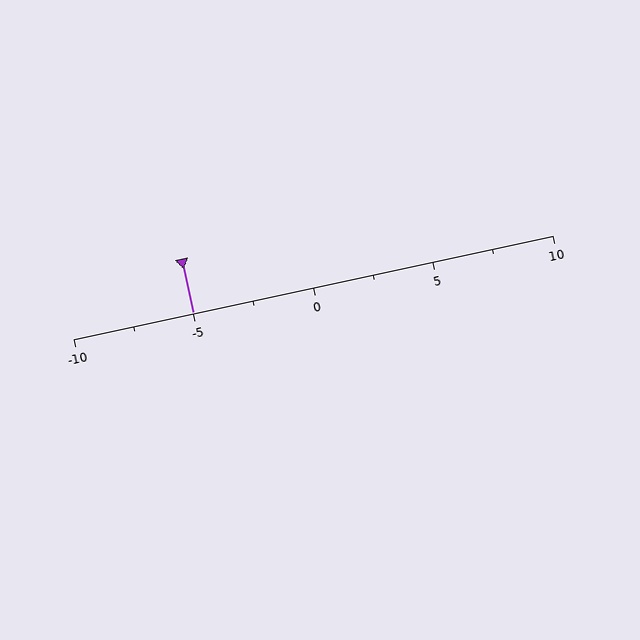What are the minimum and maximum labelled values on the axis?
The axis runs from -10 to 10.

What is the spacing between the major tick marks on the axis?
The major ticks are spaced 5 apart.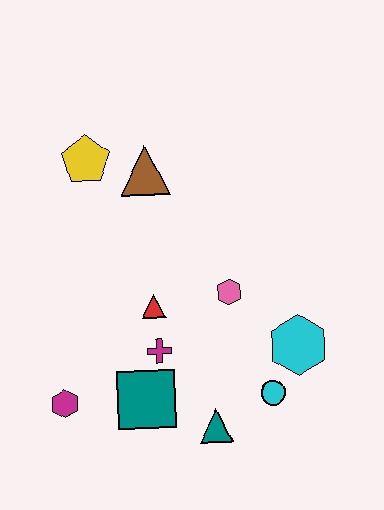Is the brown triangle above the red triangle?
Yes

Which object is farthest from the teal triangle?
The yellow pentagon is farthest from the teal triangle.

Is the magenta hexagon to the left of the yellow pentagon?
Yes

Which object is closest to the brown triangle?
The yellow pentagon is closest to the brown triangle.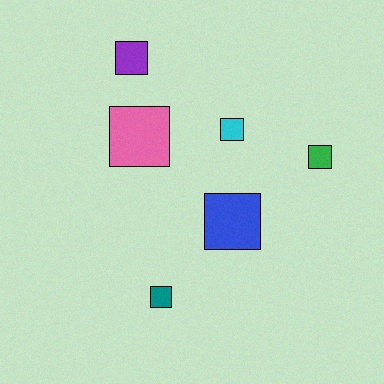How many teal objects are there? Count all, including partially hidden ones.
There is 1 teal object.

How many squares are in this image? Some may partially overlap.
There are 6 squares.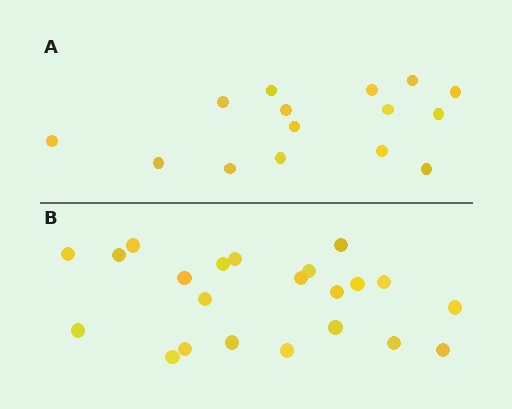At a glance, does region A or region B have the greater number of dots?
Region B (the bottom region) has more dots.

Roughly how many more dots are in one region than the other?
Region B has roughly 8 or so more dots than region A.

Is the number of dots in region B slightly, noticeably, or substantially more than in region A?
Region B has substantially more. The ratio is roughly 1.5 to 1.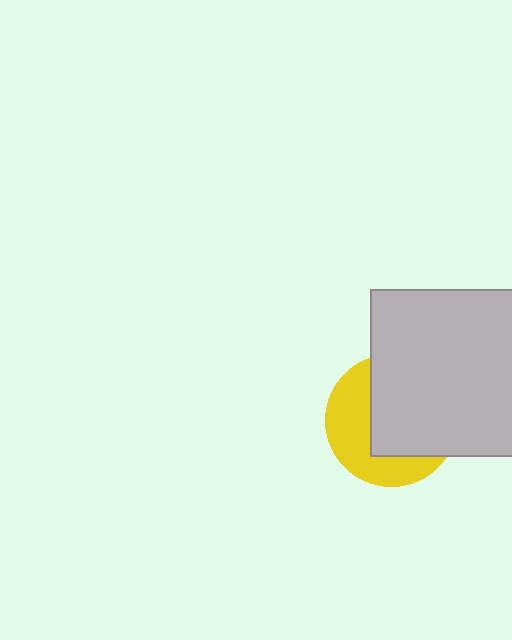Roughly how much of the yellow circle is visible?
A small part of it is visible (roughly 42%).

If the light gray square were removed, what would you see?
You would see the complete yellow circle.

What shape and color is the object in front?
The object in front is a light gray square.